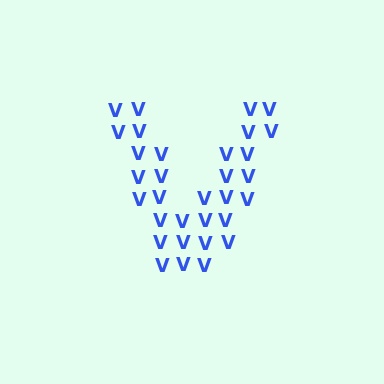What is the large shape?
The large shape is the letter V.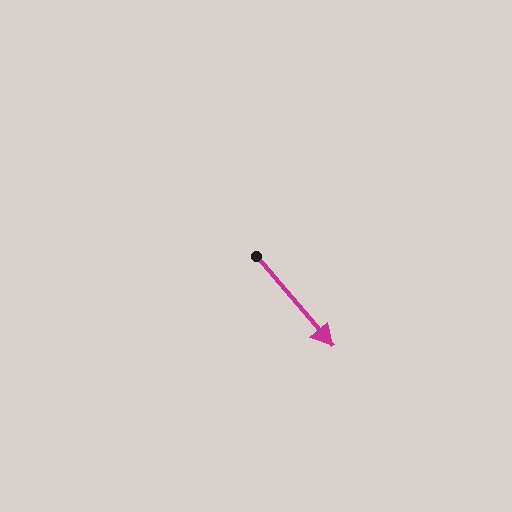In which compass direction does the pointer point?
Southeast.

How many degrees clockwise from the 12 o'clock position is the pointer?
Approximately 140 degrees.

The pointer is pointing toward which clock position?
Roughly 5 o'clock.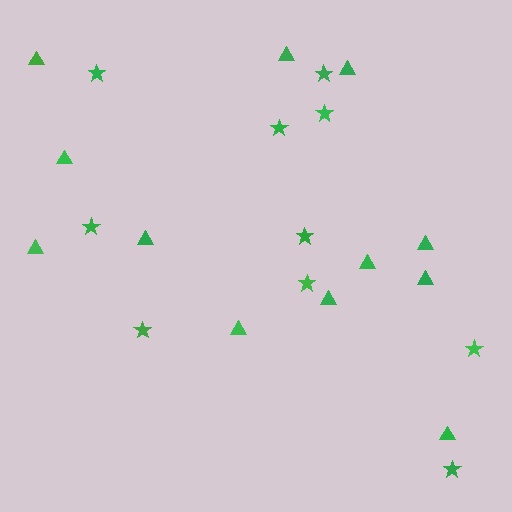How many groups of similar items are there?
There are 2 groups: one group of stars (10) and one group of triangles (12).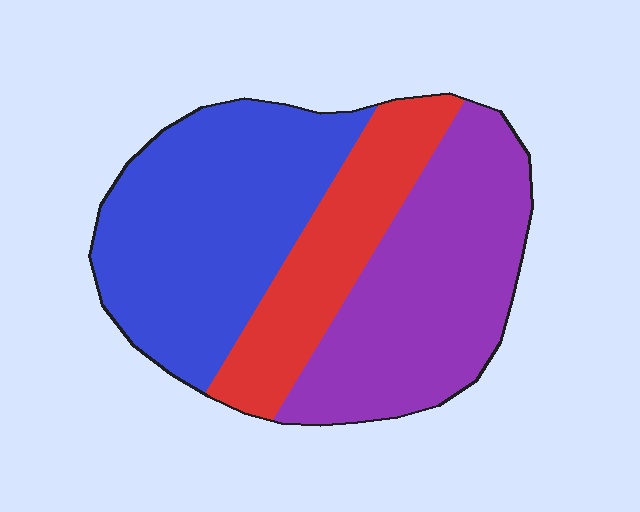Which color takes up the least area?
Red, at roughly 20%.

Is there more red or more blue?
Blue.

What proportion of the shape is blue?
Blue takes up between a quarter and a half of the shape.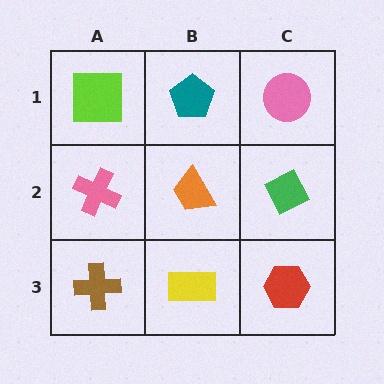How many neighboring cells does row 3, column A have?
2.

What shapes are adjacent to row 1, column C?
A green diamond (row 2, column C), a teal pentagon (row 1, column B).